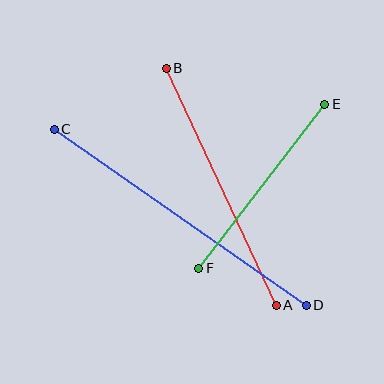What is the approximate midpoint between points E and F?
The midpoint is at approximately (262, 186) pixels.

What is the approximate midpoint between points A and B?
The midpoint is at approximately (221, 187) pixels.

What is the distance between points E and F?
The distance is approximately 207 pixels.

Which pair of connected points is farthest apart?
Points C and D are farthest apart.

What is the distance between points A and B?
The distance is approximately 261 pixels.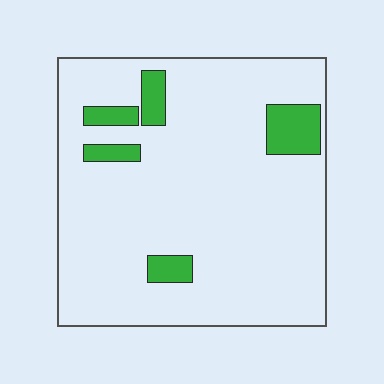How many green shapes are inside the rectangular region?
5.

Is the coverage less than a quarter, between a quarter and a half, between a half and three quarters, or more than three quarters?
Less than a quarter.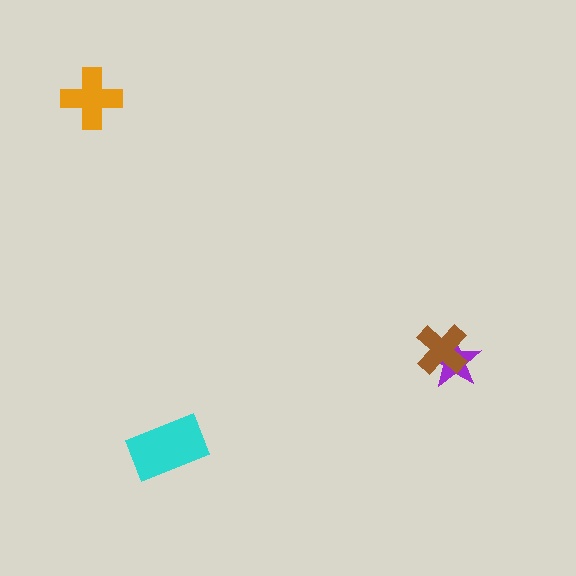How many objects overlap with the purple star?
1 object overlaps with the purple star.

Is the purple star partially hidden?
Yes, it is partially covered by another shape.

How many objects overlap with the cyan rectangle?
0 objects overlap with the cyan rectangle.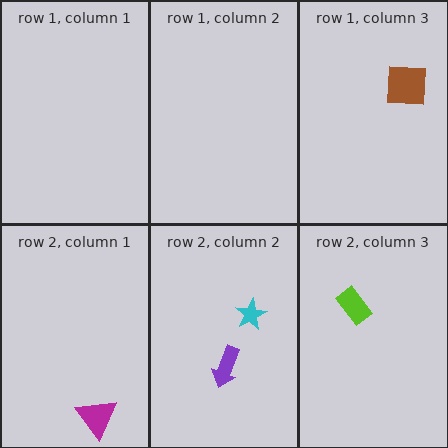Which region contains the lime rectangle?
The row 2, column 3 region.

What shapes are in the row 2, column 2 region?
The cyan star, the purple arrow.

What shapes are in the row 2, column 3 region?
The lime rectangle.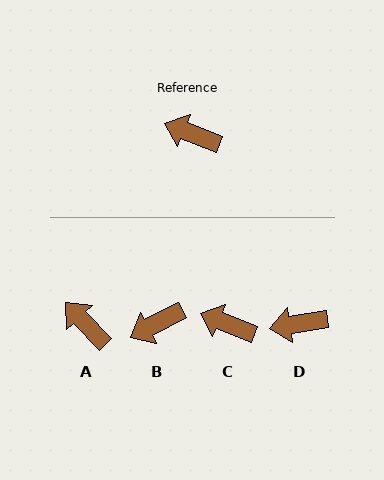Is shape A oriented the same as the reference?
No, it is off by about 25 degrees.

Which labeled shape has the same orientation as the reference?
C.